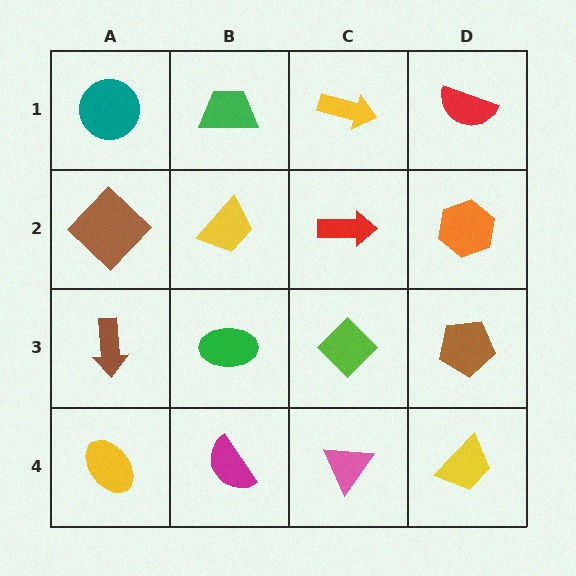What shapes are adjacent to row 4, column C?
A lime diamond (row 3, column C), a magenta semicircle (row 4, column B), a yellow trapezoid (row 4, column D).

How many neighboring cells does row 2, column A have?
3.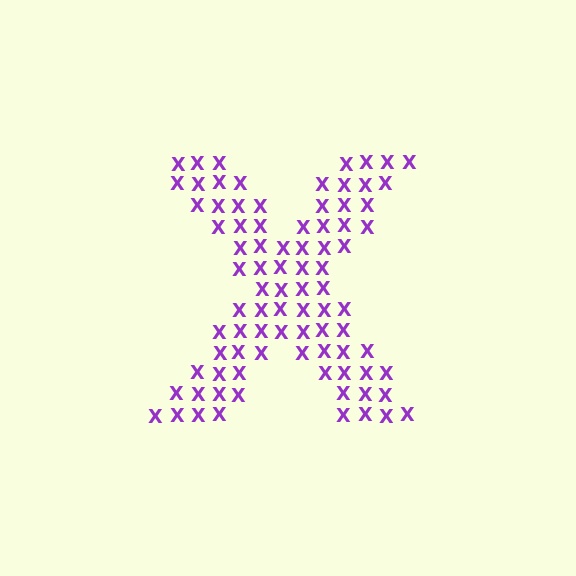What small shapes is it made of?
It is made of small letter X's.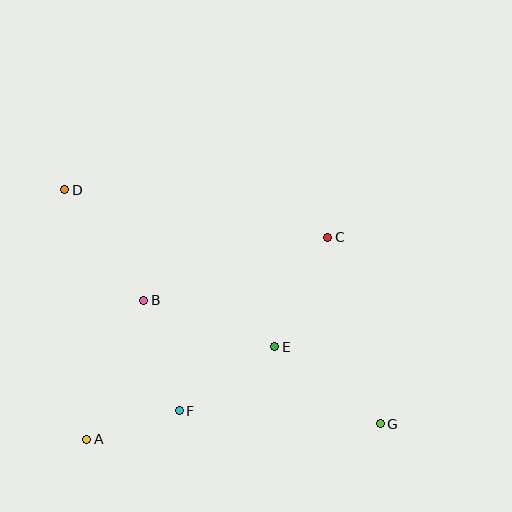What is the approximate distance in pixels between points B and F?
The distance between B and F is approximately 116 pixels.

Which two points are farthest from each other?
Points D and G are farthest from each other.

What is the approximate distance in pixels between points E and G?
The distance between E and G is approximately 131 pixels.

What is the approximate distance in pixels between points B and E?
The distance between B and E is approximately 139 pixels.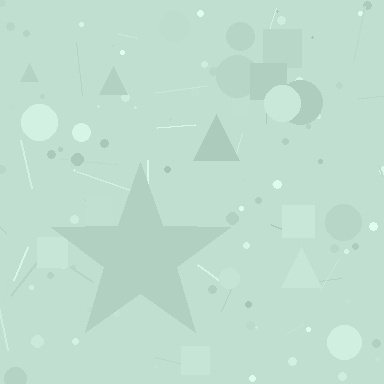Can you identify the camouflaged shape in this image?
The camouflaged shape is a star.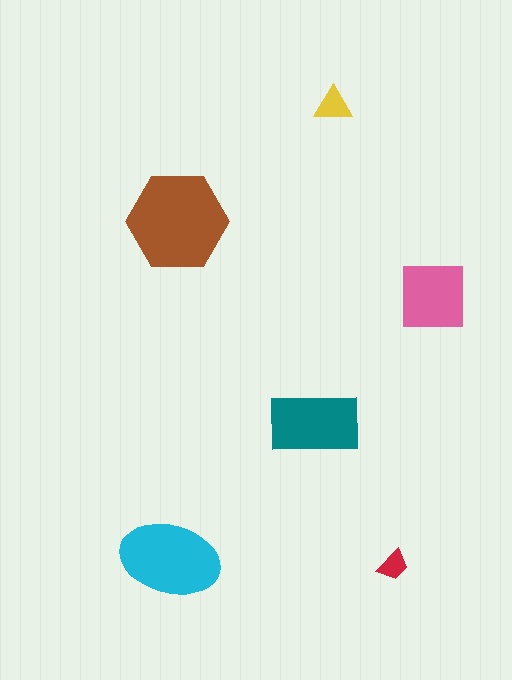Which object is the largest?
The brown hexagon.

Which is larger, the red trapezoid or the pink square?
The pink square.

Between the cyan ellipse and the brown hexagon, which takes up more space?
The brown hexagon.